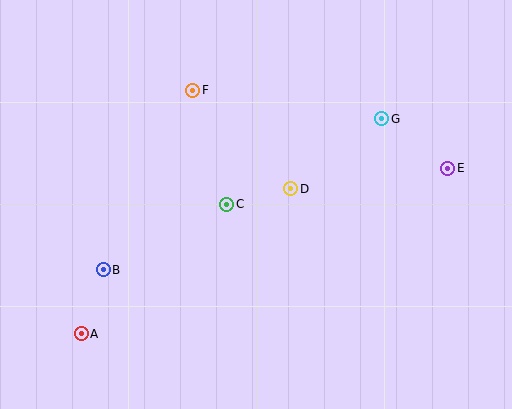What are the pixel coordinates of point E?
Point E is at (448, 168).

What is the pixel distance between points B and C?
The distance between B and C is 139 pixels.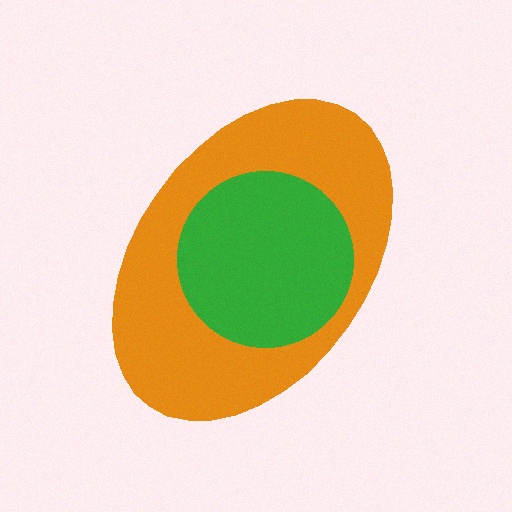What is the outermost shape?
The orange ellipse.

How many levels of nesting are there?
2.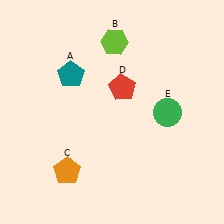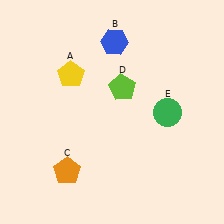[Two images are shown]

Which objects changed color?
A changed from teal to yellow. B changed from lime to blue. D changed from red to lime.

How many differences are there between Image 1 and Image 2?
There are 3 differences between the two images.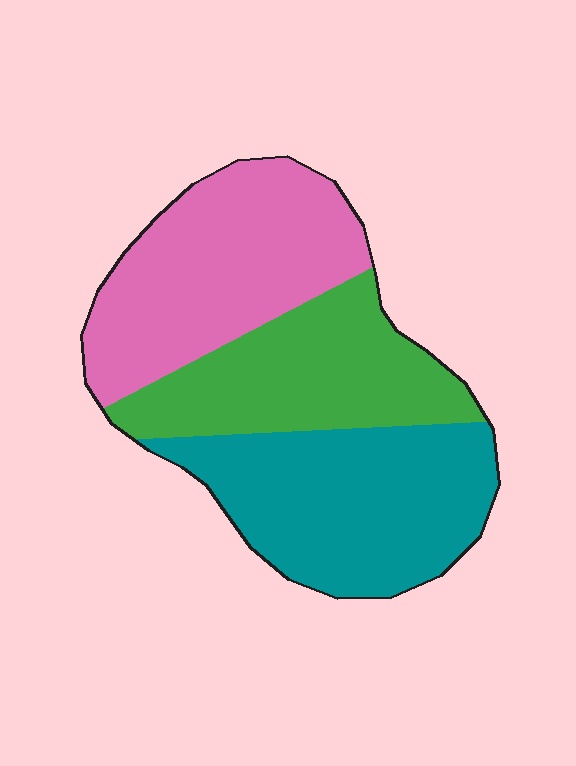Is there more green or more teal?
Teal.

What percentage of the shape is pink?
Pink takes up about one third (1/3) of the shape.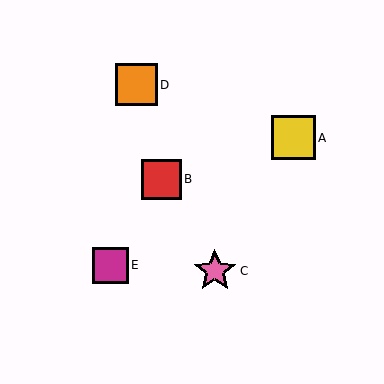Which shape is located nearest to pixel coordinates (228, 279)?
The pink star (labeled C) at (215, 271) is nearest to that location.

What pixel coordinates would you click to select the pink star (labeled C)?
Click at (215, 271) to select the pink star C.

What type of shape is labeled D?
Shape D is an orange square.